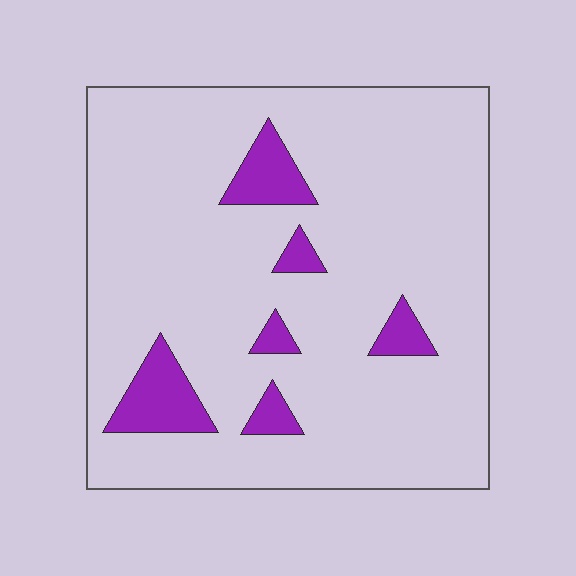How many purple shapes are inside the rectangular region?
6.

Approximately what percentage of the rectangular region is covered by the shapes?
Approximately 10%.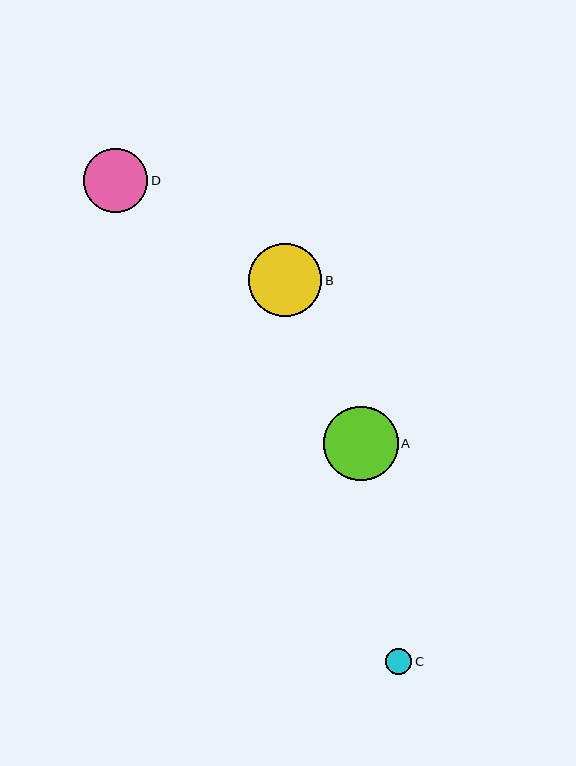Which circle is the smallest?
Circle C is the smallest with a size of approximately 26 pixels.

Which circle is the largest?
Circle A is the largest with a size of approximately 74 pixels.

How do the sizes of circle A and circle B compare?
Circle A and circle B are approximately the same size.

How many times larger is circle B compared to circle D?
Circle B is approximately 1.1 times the size of circle D.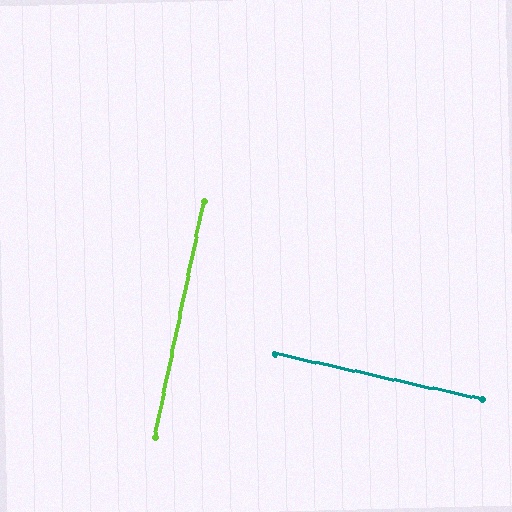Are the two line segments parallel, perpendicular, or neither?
Perpendicular — they meet at approximately 89°.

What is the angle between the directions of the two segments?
Approximately 89 degrees.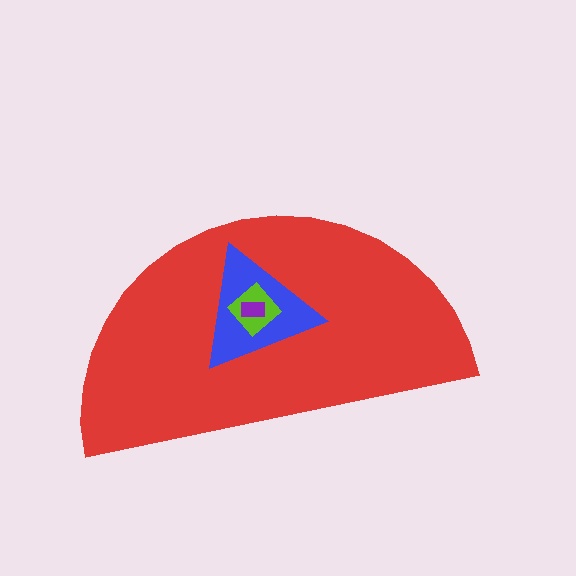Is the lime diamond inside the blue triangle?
Yes.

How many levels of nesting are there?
4.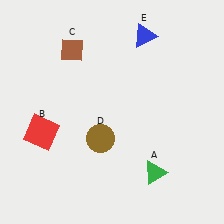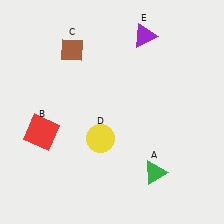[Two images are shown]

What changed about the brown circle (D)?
In Image 1, D is brown. In Image 2, it changed to yellow.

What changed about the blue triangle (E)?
In Image 1, E is blue. In Image 2, it changed to purple.